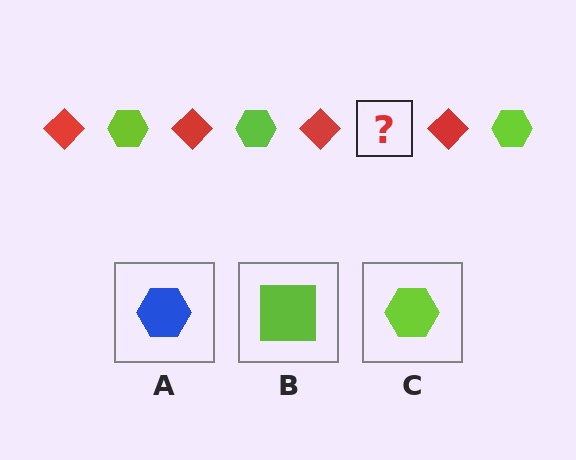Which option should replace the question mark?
Option C.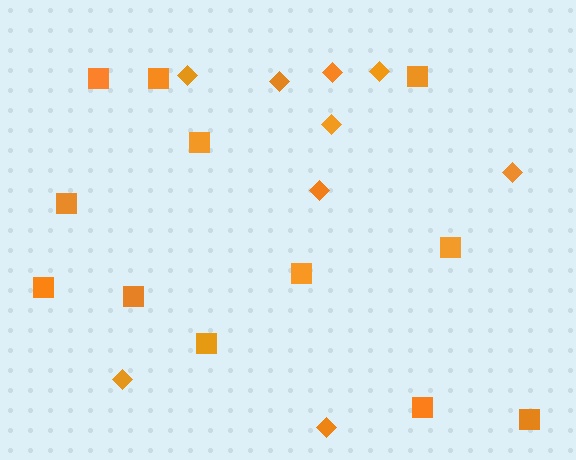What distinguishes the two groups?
There are 2 groups: one group of squares (12) and one group of diamonds (9).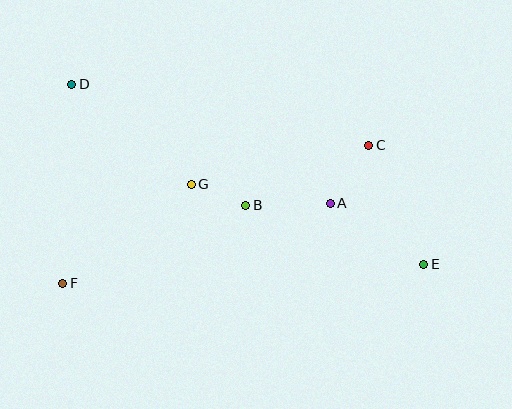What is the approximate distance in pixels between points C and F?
The distance between C and F is approximately 335 pixels.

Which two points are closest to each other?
Points B and G are closest to each other.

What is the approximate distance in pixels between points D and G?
The distance between D and G is approximately 156 pixels.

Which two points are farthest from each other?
Points D and E are farthest from each other.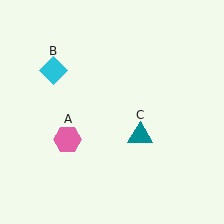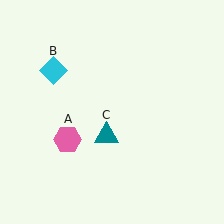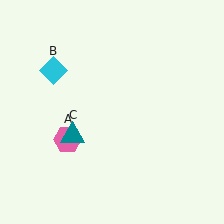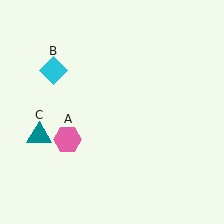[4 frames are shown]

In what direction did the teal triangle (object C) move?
The teal triangle (object C) moved left.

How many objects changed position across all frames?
1 object changed position: teal triangle (object C).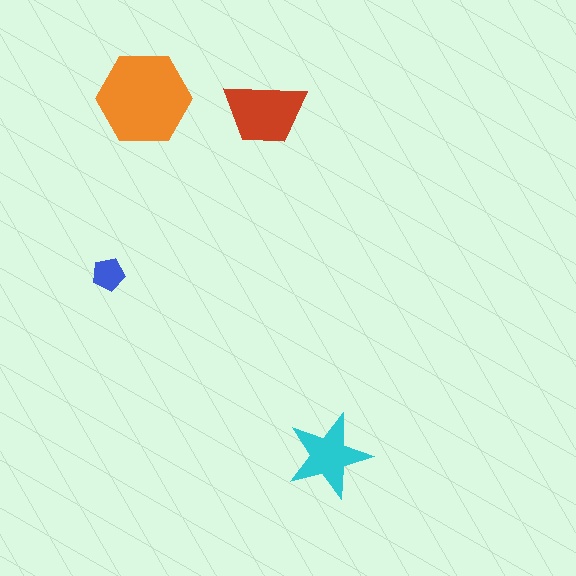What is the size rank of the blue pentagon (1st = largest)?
4th.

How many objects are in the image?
There are 4 objects in the image.